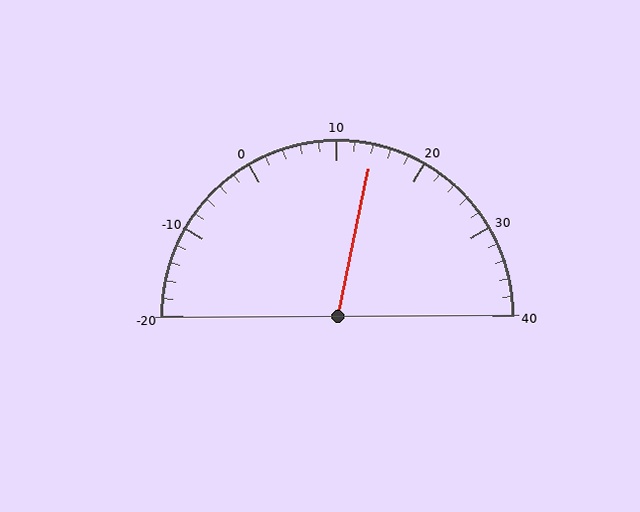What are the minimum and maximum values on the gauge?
The gauge ranges from -20 to 40.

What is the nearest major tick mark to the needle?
The nearest major tick mark is 10.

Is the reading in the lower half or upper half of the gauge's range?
The reading is in the upper half of the range (-20 to 40).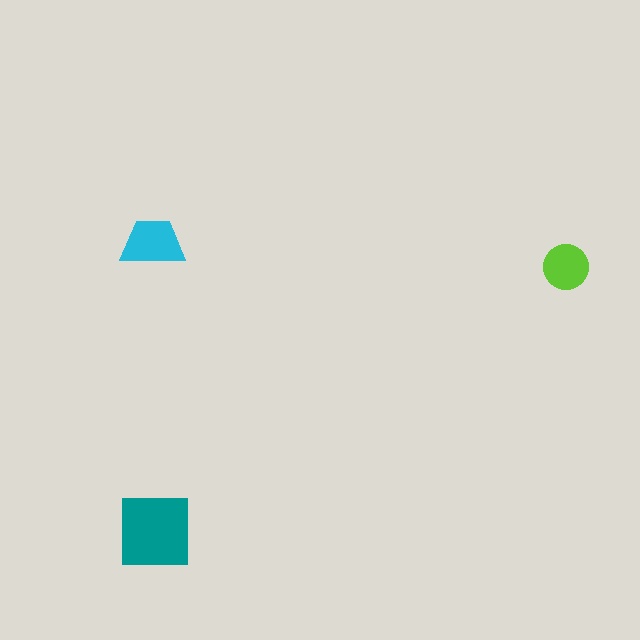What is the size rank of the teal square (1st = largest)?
1st.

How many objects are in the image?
There are 3 objects in the image.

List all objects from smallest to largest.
The lime circle, the cyan trapezoid, the teal square.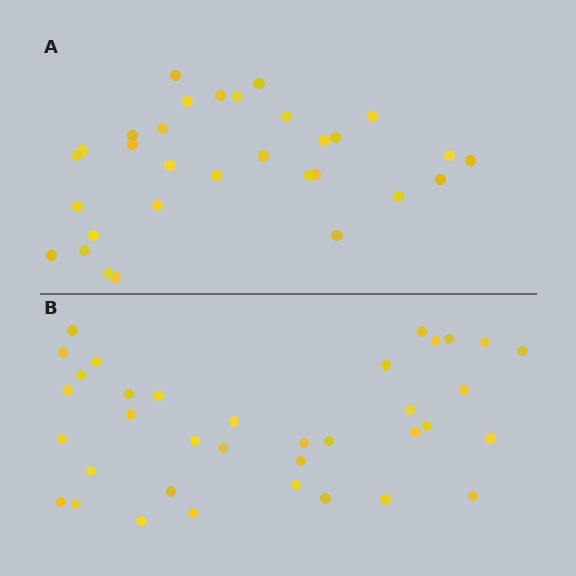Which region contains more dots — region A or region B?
Region B (the bottom region) has more dots.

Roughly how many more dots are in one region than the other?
Region B has about 5 more dots than region A.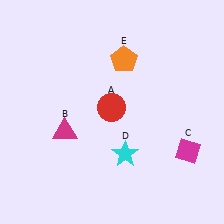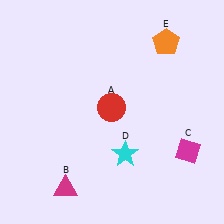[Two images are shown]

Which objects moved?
The objects that moved are: the magenta triangle (B), the orange pentagon (E).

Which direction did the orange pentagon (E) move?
The orange pentagon (E) moved right.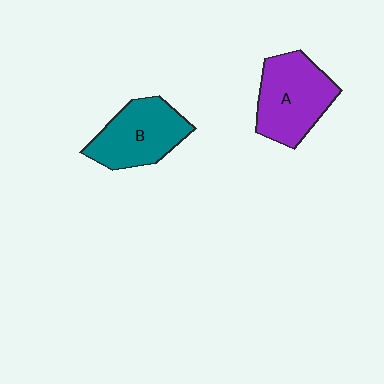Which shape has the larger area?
Shape A (purple).